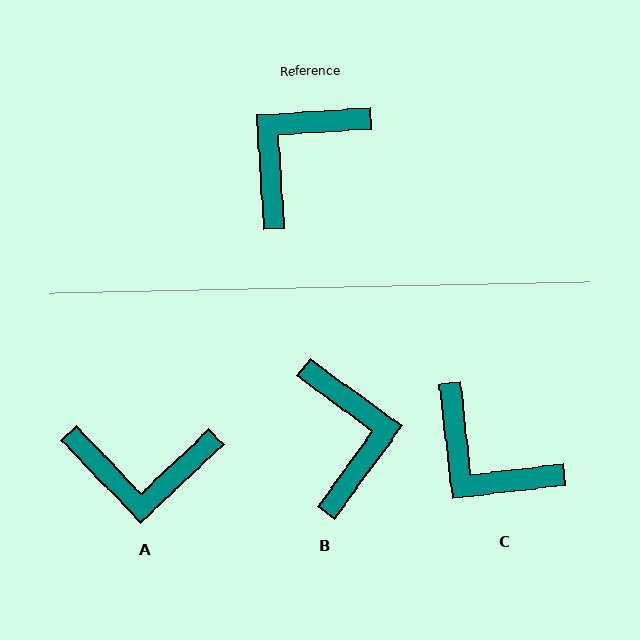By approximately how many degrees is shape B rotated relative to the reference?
Approximately 130 degrees clockwise.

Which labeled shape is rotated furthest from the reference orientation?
A, about 130 degrees away.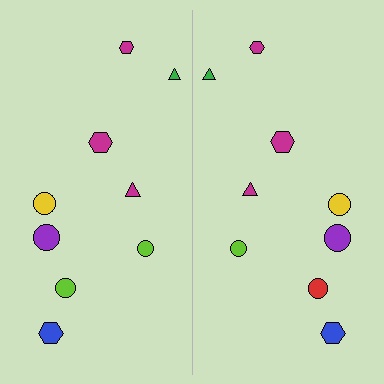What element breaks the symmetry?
The red circle on the right side breaks the symmetry — its mirror counterpart is lime.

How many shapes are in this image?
There are 18 shapes in this image.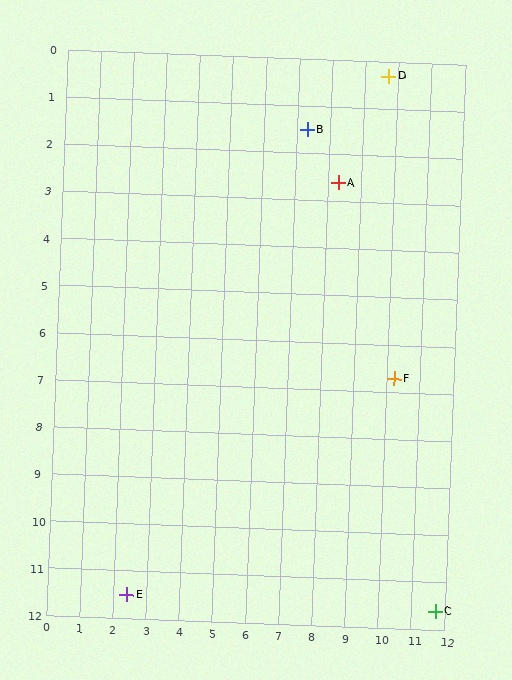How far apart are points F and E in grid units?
Points F and E are about 9.2 grid units apart.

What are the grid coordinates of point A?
Point A is at approximately (8.3, 2.6).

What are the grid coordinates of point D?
Point D is at approximately (9.7, 0.3).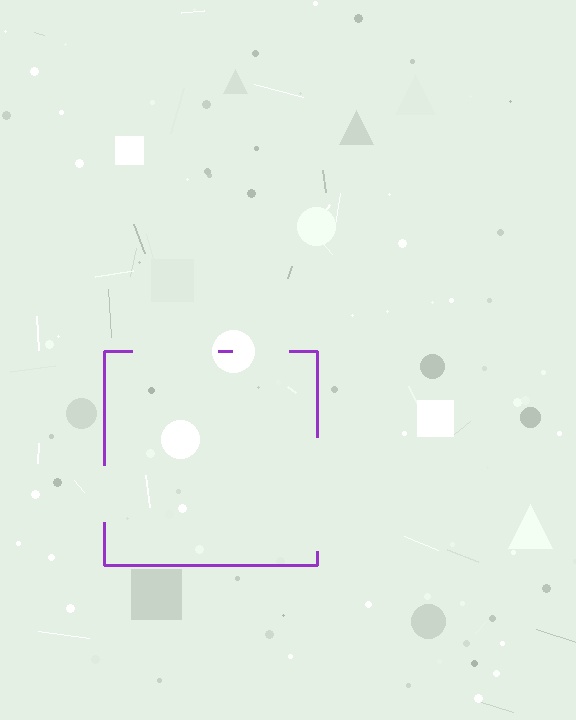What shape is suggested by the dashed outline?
The dashed outline suggests a square.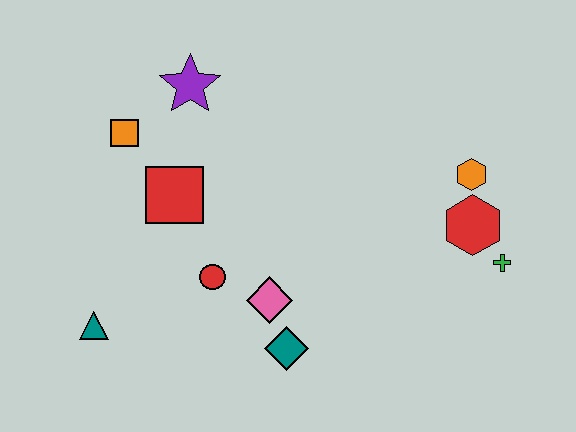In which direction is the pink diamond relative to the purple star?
The pink diamond is below the purple star.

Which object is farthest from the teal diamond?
The purple star is farthest from the teal diamond.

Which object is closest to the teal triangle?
The red circle is closest to the teal triangle.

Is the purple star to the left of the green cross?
Yes